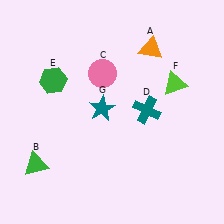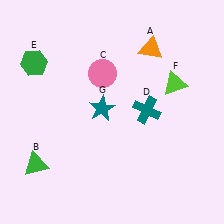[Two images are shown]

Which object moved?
The green hexagon (E) moved left.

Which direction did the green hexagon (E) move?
The green hexagon (E) moved left.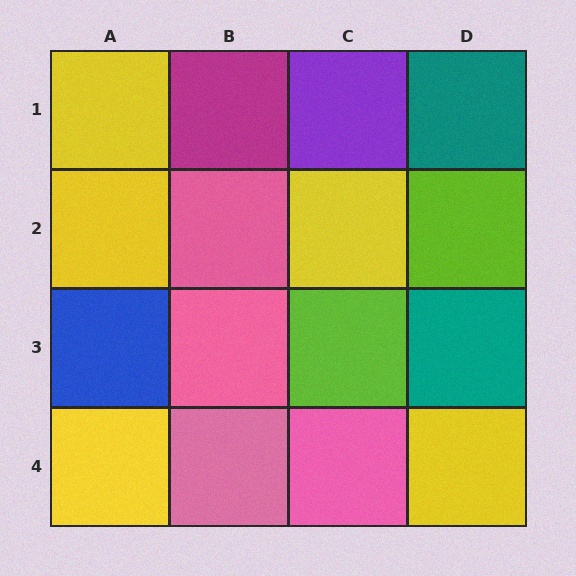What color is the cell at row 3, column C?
Lime.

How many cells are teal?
2 cells are teal.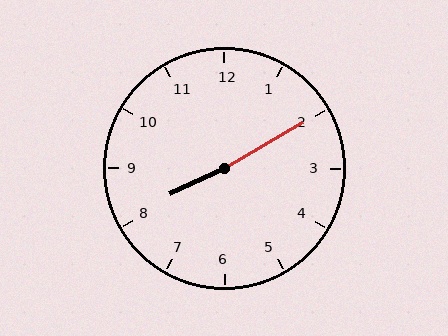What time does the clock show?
8:10.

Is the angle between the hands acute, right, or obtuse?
It is obtuse.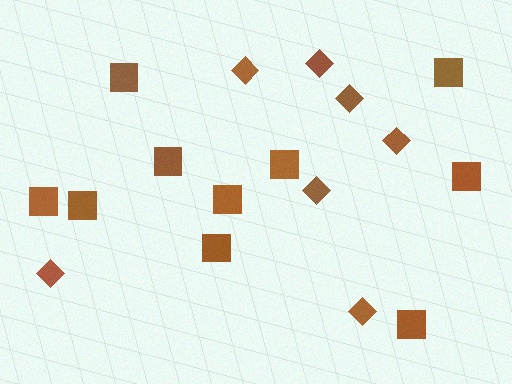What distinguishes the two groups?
There are 2 groups: one group of squares (10) and one group of diamonds (7).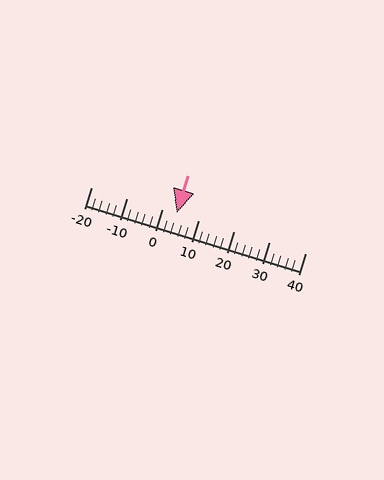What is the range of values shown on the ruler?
The ruler shows values from -20 to 40.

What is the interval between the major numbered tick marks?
The major tick marks are spaced 10 units apart.